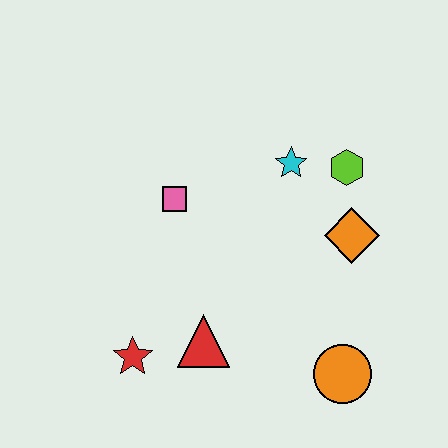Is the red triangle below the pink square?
Yes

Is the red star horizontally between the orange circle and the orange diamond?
No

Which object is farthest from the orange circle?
The pink square is farthest from the orange circle.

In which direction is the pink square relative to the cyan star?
The pink square is to the left of the cyan star.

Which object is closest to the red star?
The red triangle is closest to the red star.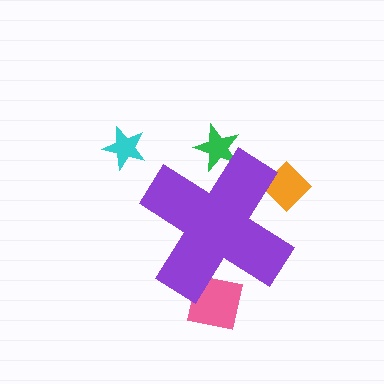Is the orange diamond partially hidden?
Yes, the orange diamond is partially hidden behind the purple cross.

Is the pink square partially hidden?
Yes, the pink square is partially hidden behind the purple cross.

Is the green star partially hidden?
Yes, the green star is partially hidden behind the purple cross.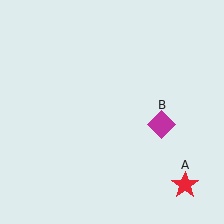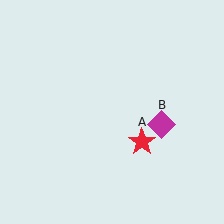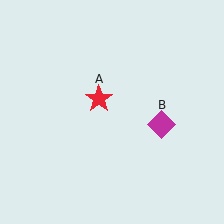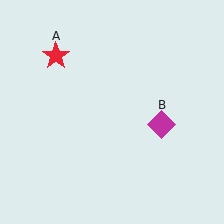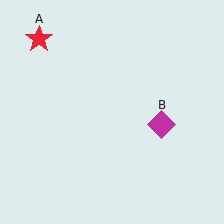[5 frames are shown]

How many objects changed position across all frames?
1 object changed position: red star (object A).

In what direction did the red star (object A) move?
The red star (object A) moved up and to the left.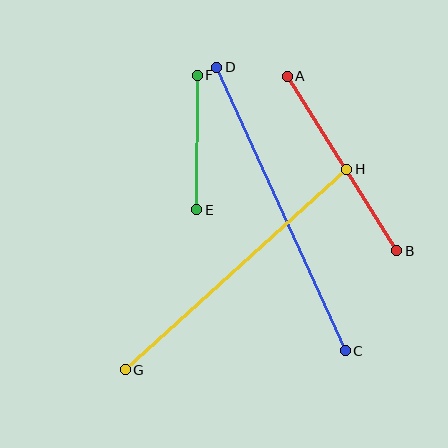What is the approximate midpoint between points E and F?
The midpoint is at approximately (197, 143) pixels.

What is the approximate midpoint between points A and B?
The midpoint is at approximately (342, 163) pixels.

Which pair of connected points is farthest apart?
Points C and D are farthest apart.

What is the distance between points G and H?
The distance is approximately 299 pixels.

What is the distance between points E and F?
The distance is approximately 135 pixels.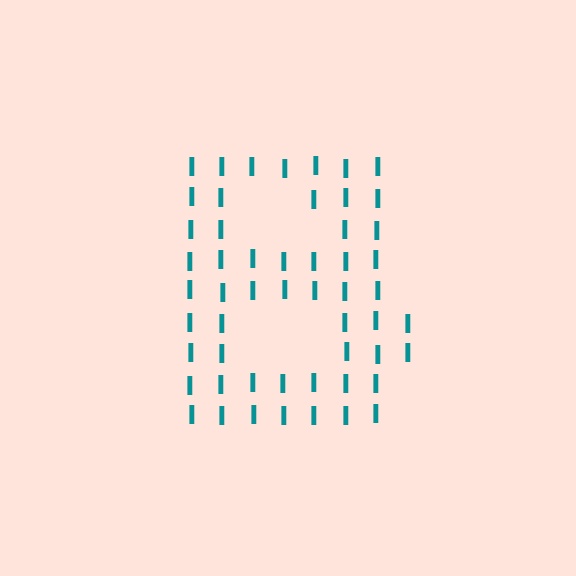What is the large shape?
The large shape is the letter B.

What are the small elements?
The small elements are letter I's.